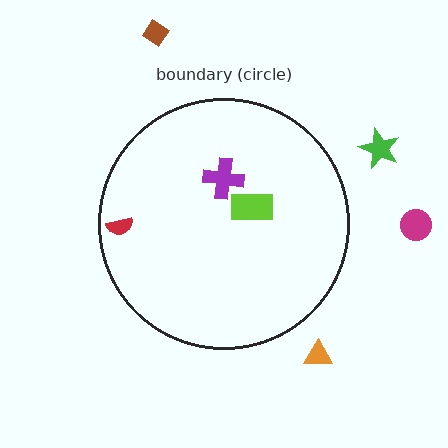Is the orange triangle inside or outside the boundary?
Outside.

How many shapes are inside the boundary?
3 inside, 4 outside.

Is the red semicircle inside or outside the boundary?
Inside.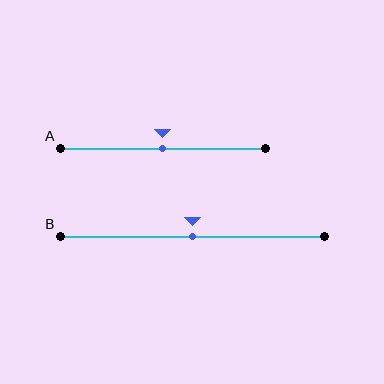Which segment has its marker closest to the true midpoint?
Segment A has its marker closest to the true midpoint.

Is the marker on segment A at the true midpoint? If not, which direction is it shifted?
Yes, the marker on segment A is at the true midpoint.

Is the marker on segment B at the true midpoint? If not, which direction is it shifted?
Yes, the marker on segment B is at the true midpoint.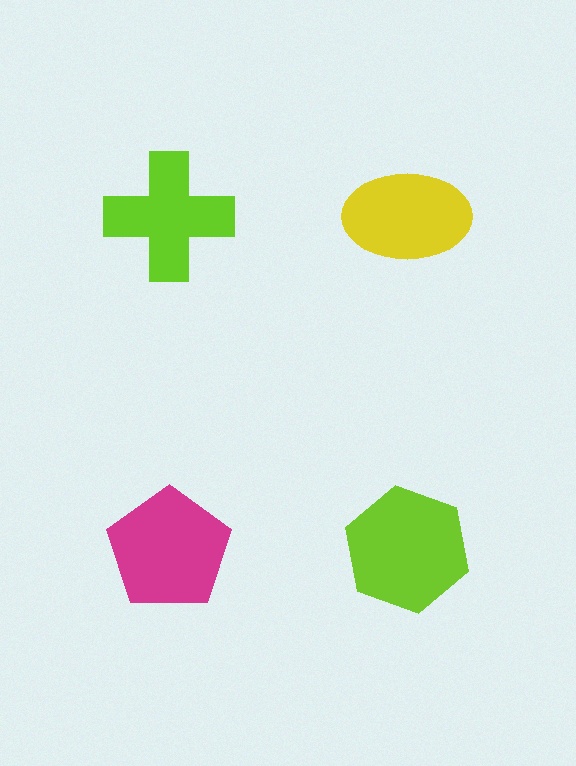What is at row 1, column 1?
A lime cross.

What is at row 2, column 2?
A lime hexagon.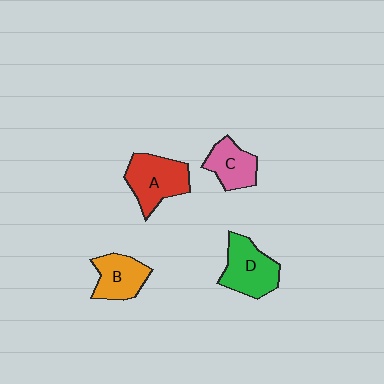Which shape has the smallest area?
Shape C (pink).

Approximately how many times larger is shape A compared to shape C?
Approximately 1.4 times.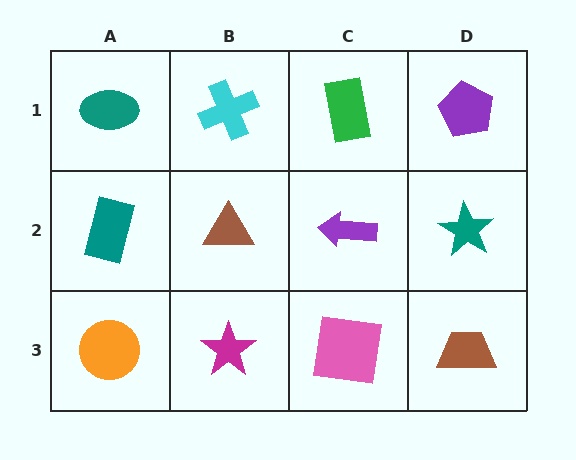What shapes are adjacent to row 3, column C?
A purple arrow (row 2, column C), a magenta star (row 3, column B), a brown trapezoid (row 3, column D).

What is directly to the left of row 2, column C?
A brown triangle.